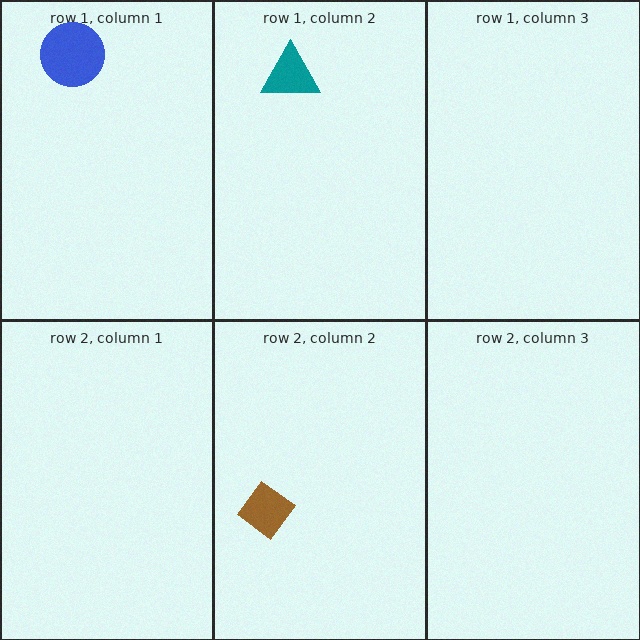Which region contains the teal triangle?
The row 1, column 2 region.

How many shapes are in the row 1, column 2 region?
1.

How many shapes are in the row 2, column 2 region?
1.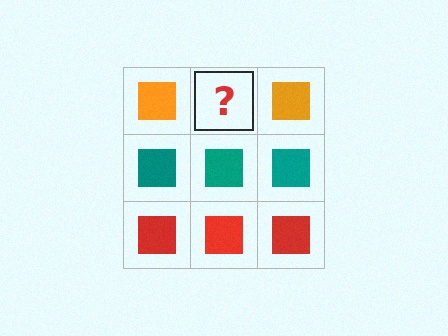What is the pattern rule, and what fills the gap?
The rule is that each row has a consistent color. The gap should be filled with an orange square.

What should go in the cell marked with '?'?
The missing cell should contain an orange square.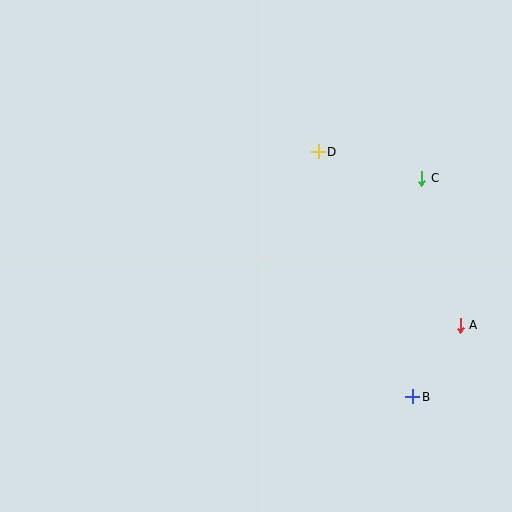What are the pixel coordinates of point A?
Point A is at (460, 325).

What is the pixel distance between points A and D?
The distance between A and D is 224 pixels.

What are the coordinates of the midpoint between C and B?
The midpoint between C and B is at (417, 288).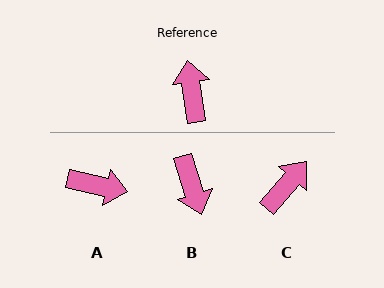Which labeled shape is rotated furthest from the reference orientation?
B, about 170 degrees away.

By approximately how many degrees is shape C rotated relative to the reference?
Approximately 49 degrees clockwise.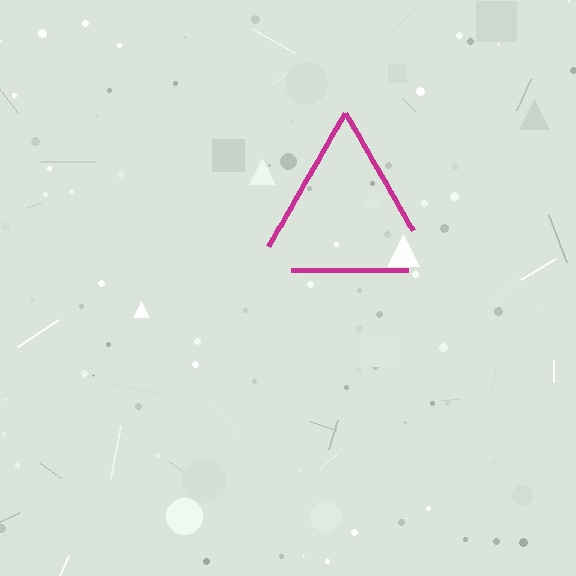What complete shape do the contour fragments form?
The contour fragments form a triangle.